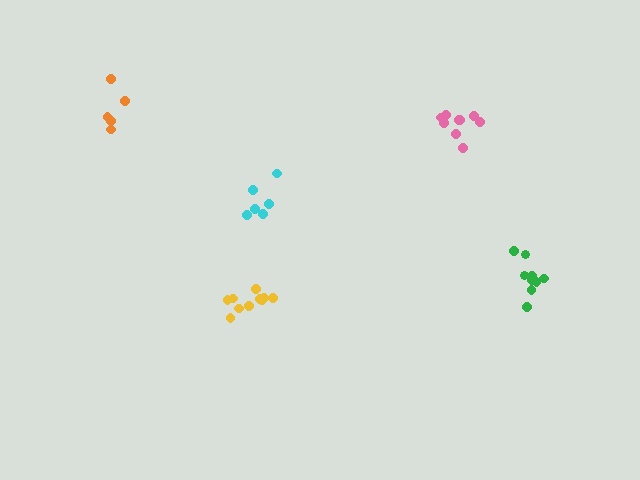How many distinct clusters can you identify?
There are 5 distinct clusters.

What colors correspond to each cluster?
The clusters are colored: yellow, pink, orange, green, cyan.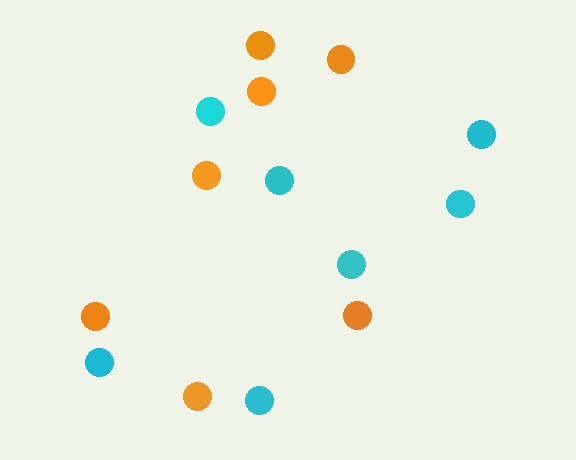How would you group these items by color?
There are 2 groups: one group of orange circles (7) and one group of cyan circles (7).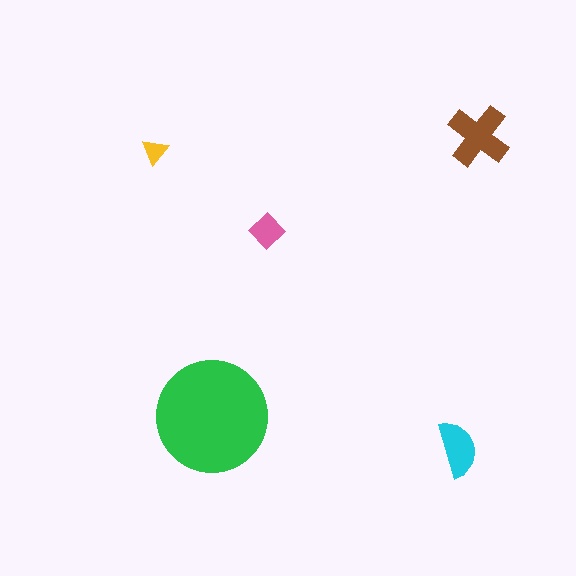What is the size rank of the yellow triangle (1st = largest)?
5th.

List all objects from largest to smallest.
The green circle, the brown cross, the cyan semicircle, the pink diamond, the yellow triangle.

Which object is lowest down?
The cyan semicircle is bottommost.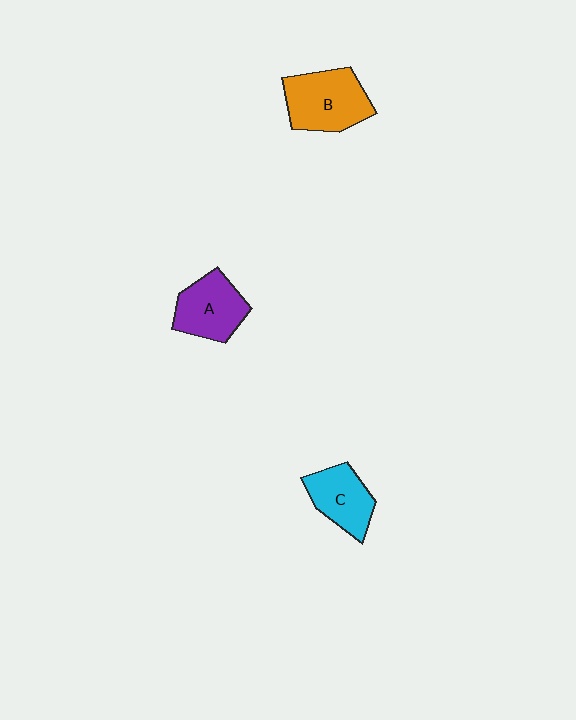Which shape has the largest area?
Shape B (orange).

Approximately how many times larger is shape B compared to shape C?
Approximately 1.4 times.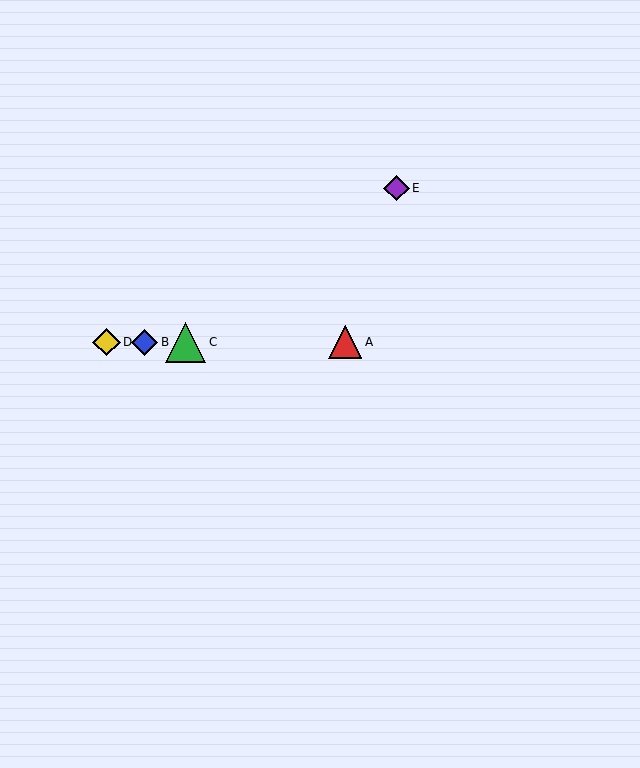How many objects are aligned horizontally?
4 objects (A, B, C, D) are aligned horizontally.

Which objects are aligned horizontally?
Objects A, B, C, D are aligned horizontally.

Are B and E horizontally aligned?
No, B is at y≈342 and E is at y≈188.